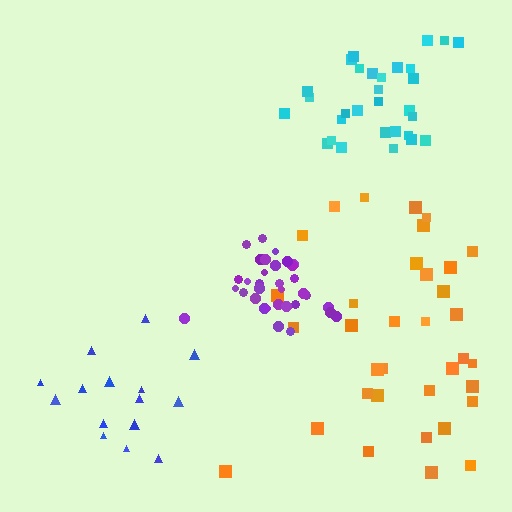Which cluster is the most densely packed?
Purple.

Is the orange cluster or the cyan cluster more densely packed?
Cyan.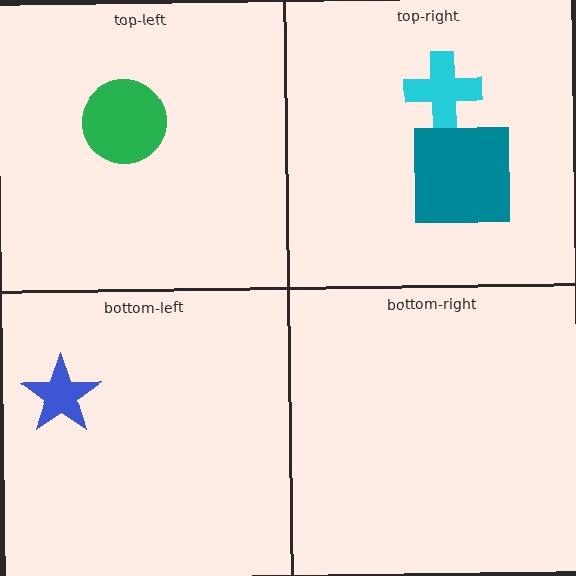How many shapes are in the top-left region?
1.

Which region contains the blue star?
The bottom-left region.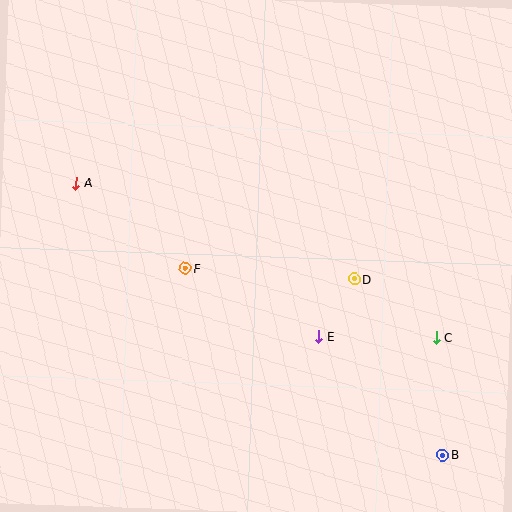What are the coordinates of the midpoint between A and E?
The midpoint between A and E is at (198, 260).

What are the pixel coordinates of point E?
Point E is at (319, 336).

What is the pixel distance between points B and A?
The distance between B and A is 456 pixels.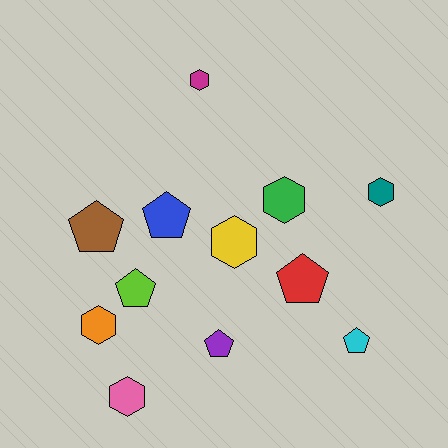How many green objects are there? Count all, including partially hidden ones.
There is 1 green object.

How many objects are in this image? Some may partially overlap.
There are 12 objects.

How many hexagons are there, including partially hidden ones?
There are 6 hexagons.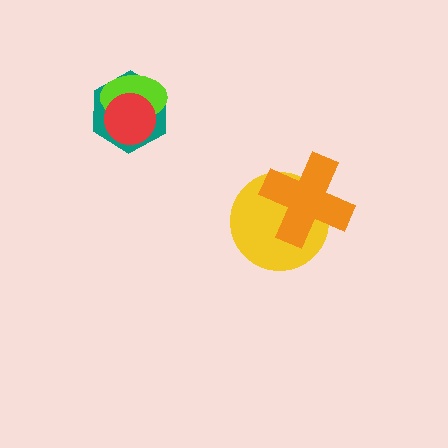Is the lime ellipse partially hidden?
Yes, it is partially covered by another shape.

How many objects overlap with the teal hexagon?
2 objects overlap with the teal hexagon.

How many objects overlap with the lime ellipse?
2 objects overlap with the lime ellipse.